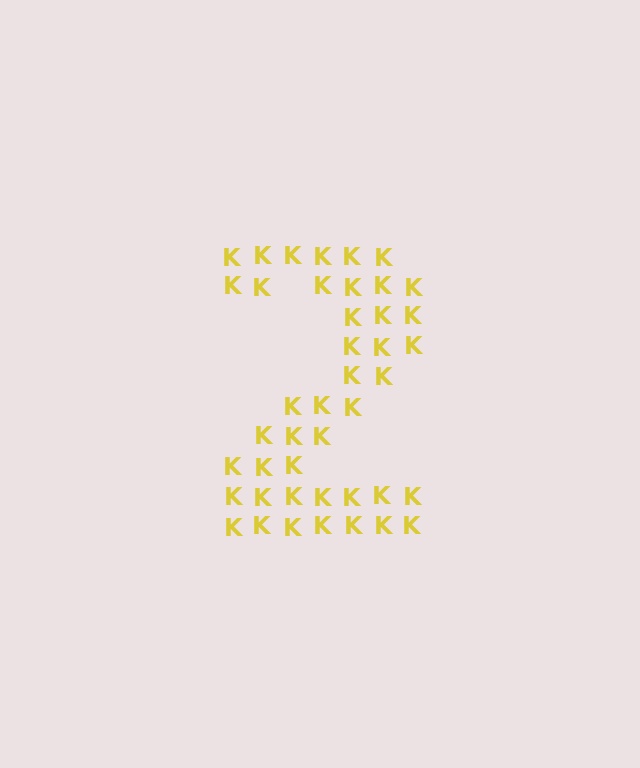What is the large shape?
The large shape is the digit 2.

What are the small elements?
The small elements are letter K's.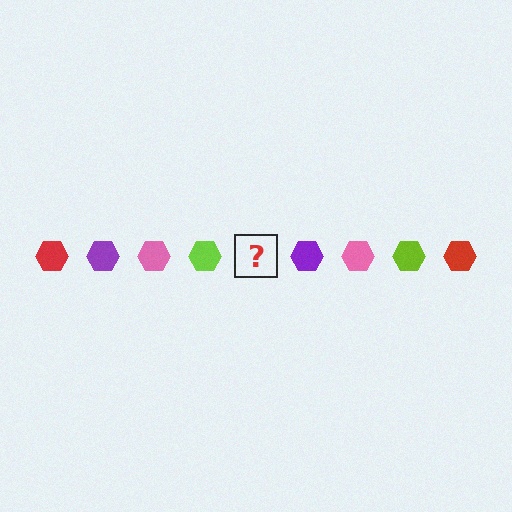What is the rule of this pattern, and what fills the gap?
The rule is that the pattern cycles through red, purple, pink, lime hexagons. The gap should be filled with a red hexagon.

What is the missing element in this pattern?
The missing element is a red hexagon.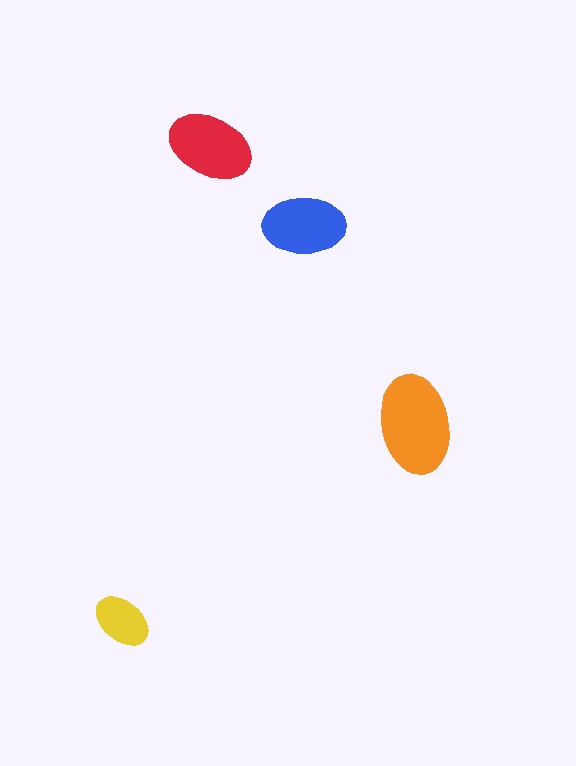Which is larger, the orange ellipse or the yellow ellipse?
The orange one.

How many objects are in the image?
There are 4 objects in the image.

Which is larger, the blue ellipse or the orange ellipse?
The orange one.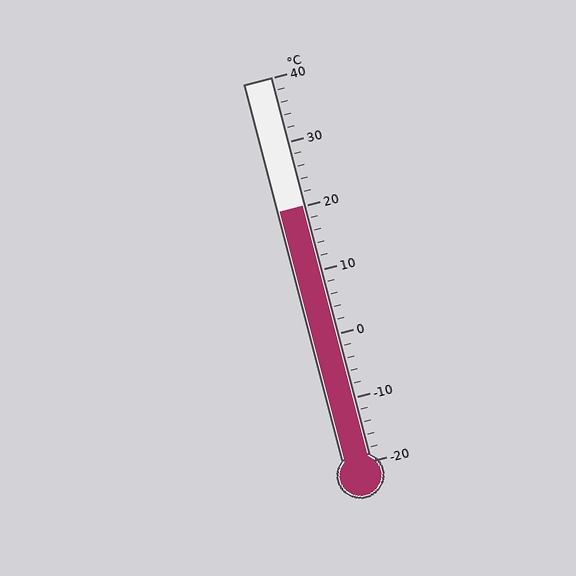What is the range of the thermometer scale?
The thermometer scale ranges from -20°C to 40°C.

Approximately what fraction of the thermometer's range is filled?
The thermometer is filled to approximately 65% of its range.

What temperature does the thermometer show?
The thermometer shows approximately 20°C.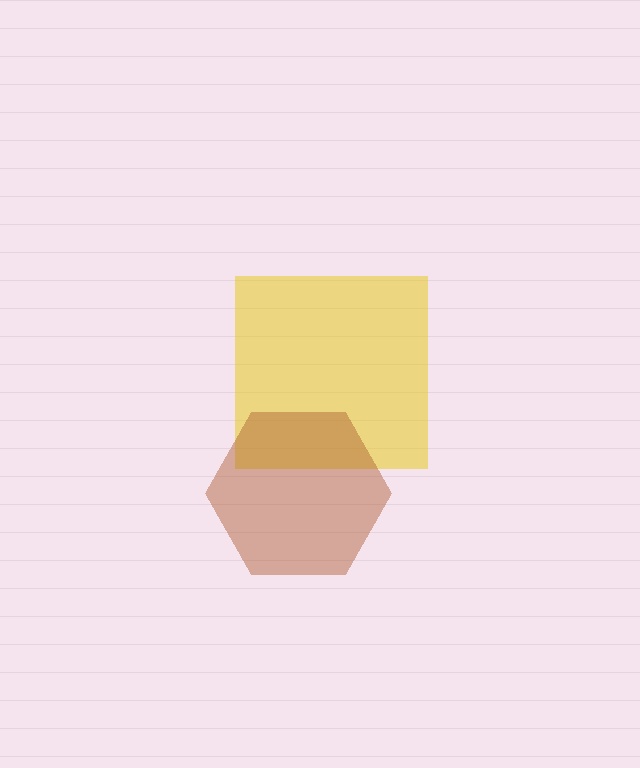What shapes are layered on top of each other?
The layered shapes are: a yellow square, a brown hexagon.